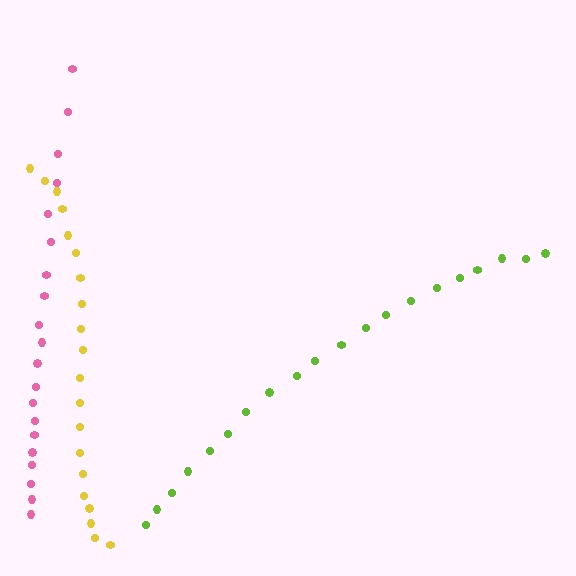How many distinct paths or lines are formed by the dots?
There are 3 distinct paths.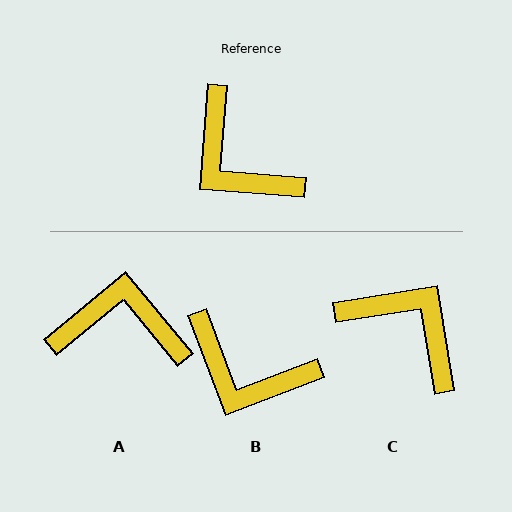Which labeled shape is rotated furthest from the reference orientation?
C, about 167 degrees away.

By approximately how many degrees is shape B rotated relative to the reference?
Approximately 25 degrees counter-clockwise.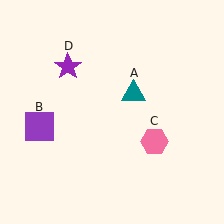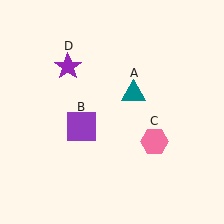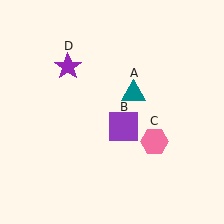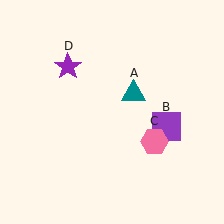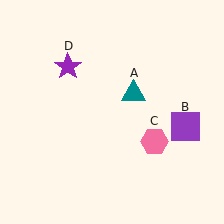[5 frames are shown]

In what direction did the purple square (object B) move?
The purple square (object B) moved right.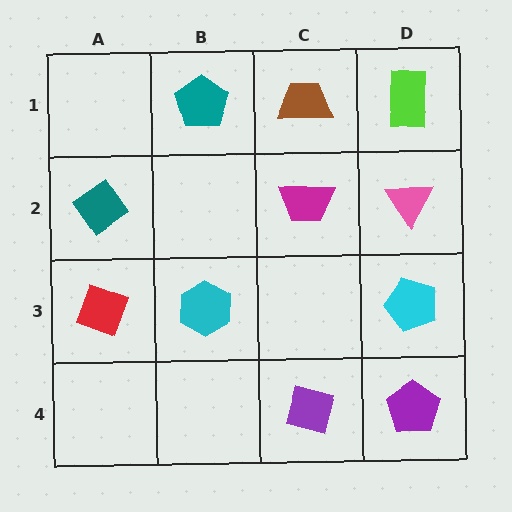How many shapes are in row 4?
2 shapes.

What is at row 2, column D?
A pink triangle.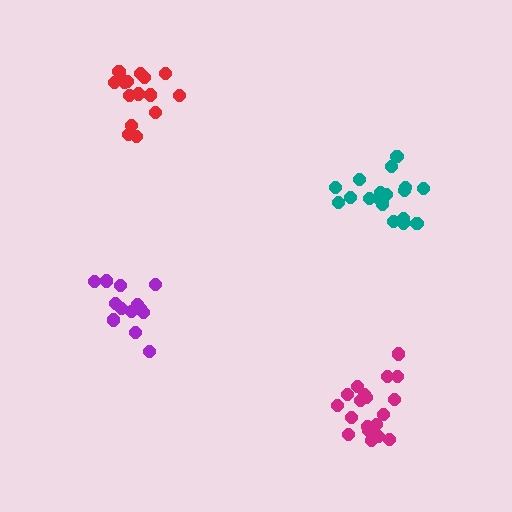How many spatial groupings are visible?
There are 4 spatial groupings.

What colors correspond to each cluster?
The clusters are colored: red, magenta, teal, purple.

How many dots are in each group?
Group 1: 17 dots, Group 2: 19 dots, Group 3: 18 dots, Group 4: 14 dots (68 total).